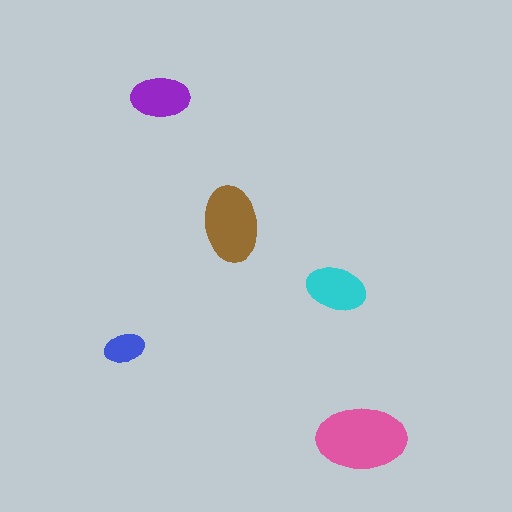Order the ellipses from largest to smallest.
the pink one, the brown one, the cyan one, the purple one, the blue one.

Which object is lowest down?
The pink ellipse is bottommost.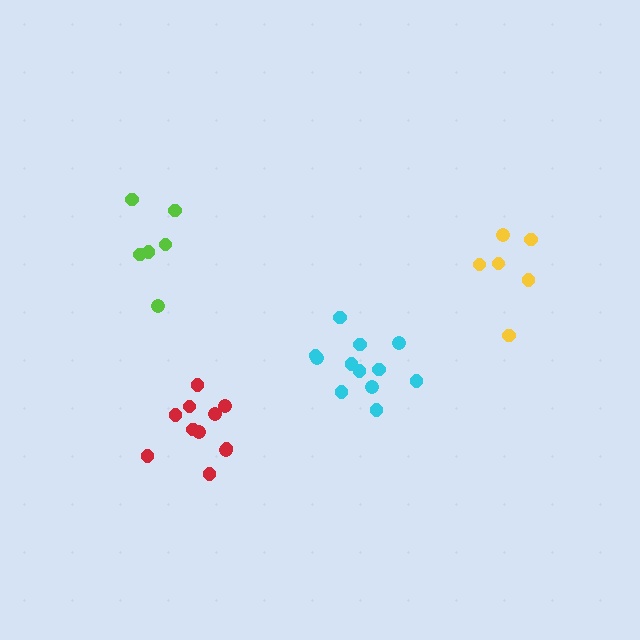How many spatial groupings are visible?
There are 4 spatial groupings.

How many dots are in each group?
Group 1: 6 dots, Group 2: 11 dots, Group 3: 12 dots, Group 4: 6 dots (35 total).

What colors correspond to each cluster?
The clusters are colored: yellow, red, cyan, lime.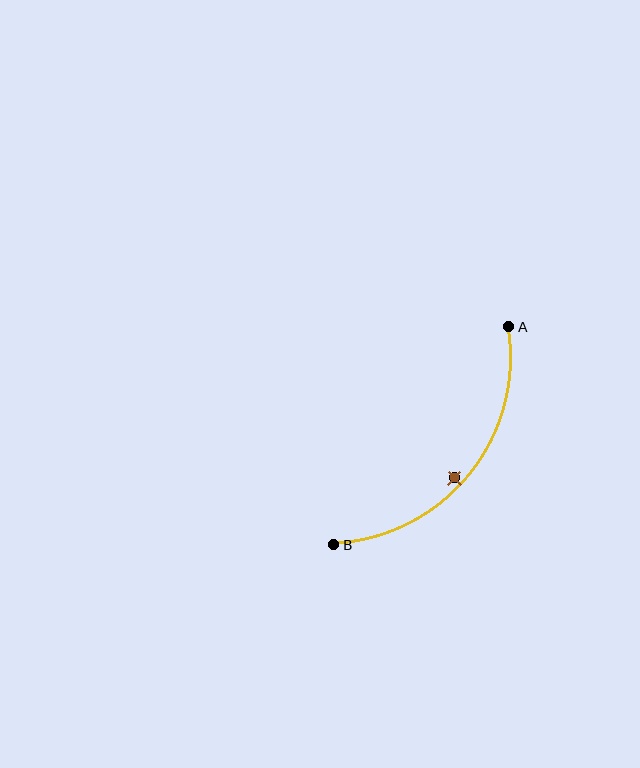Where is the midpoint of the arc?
The arc midpoint is the point on the curve farthest from the straight line joining A and B. It sits below and to the right of that line.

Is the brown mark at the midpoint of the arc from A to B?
No — the brown mark does not lie on the arc at all. It sits slightly inside the curve.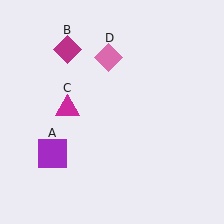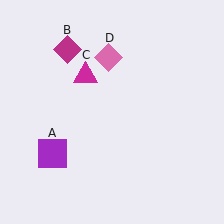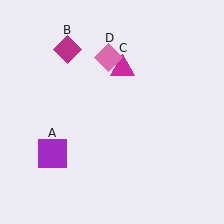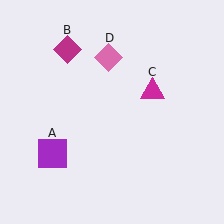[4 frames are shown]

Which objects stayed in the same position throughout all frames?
Purple square (object A) and magenta diamond (object B) and pink diamond (object D) remained stationary.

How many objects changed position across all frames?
1 object changed position: magenta triangle (object C).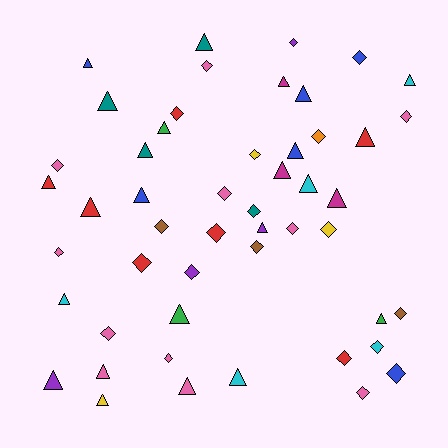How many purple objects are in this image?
There are 4 purple objects.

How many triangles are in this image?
There are 25 triangles.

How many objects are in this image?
There are 50 objects.